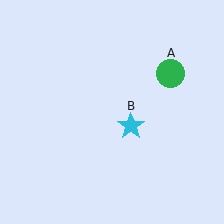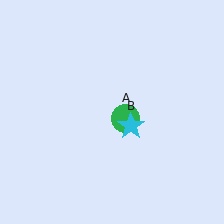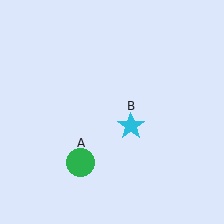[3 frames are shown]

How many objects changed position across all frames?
1 object changed position: green circle (object A).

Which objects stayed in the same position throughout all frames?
Cyan star (object B) remained stationary.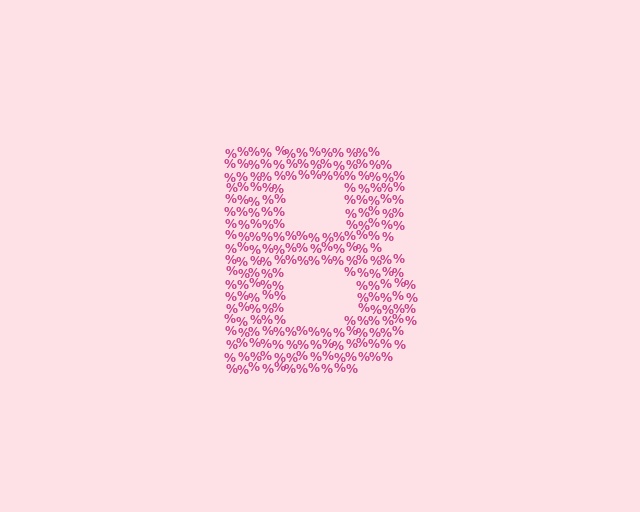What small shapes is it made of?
It is made of small percent signs.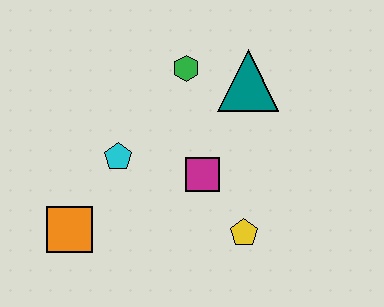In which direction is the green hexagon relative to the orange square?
The green hexagon is above the orange square.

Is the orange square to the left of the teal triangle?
Yes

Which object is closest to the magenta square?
The yellow pentagon is closest to the magenta square.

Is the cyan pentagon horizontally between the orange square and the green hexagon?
Yes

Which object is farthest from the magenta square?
The orange square is farthest from the magenta square.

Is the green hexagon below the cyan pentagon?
No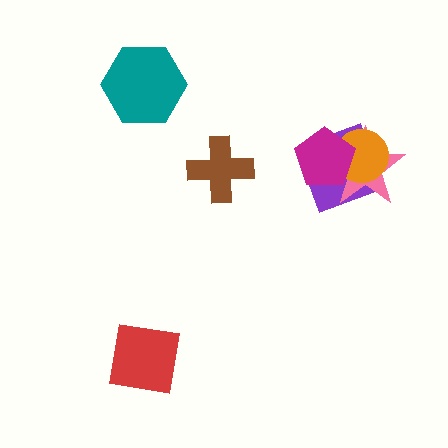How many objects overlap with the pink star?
3 objects overlap with the pink star.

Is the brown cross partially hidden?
No, no other shape covers it.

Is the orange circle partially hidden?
Yes, it is partially covered by another shape.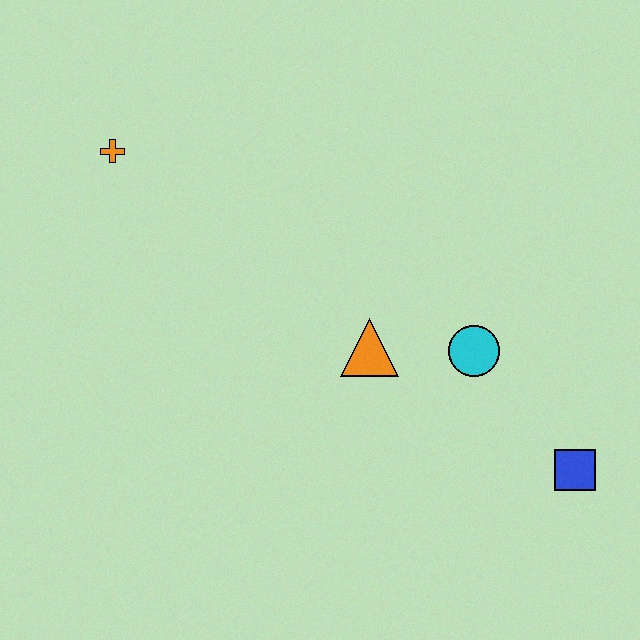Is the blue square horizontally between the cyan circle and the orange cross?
No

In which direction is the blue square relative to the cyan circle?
The blue square is below the cyan circle.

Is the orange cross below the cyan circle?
No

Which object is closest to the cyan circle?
The orange triangle is closest to the cyan circle.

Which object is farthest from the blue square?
The orange cross is farthest from the blue square.